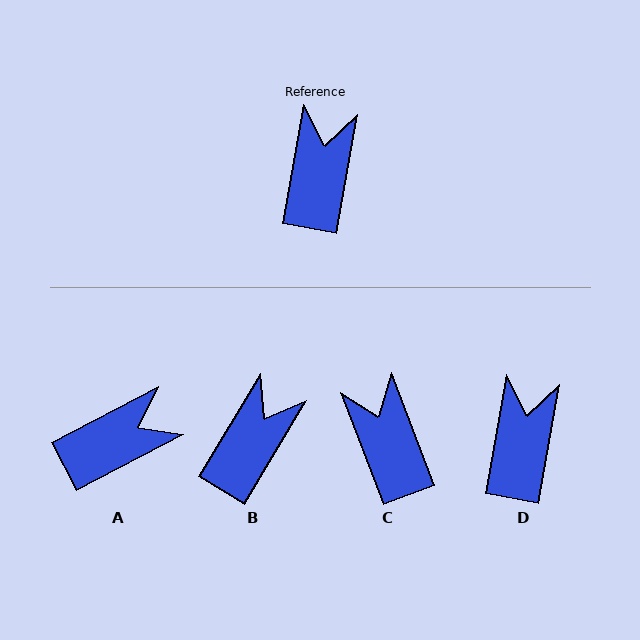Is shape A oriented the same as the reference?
No, it is off by about 52 degrees.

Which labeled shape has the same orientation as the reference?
D.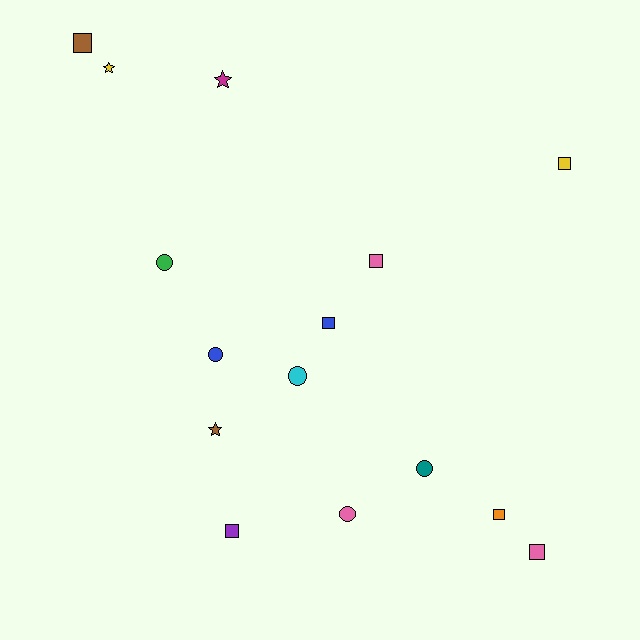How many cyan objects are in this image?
There is 1 cyan object.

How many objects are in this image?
There are 15 objects.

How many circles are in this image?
There are 5 circles.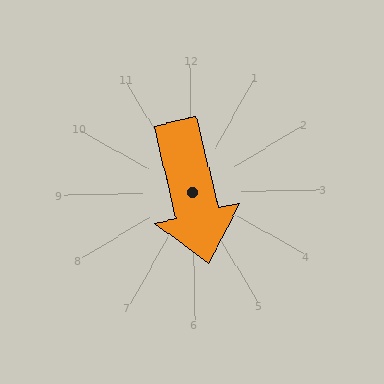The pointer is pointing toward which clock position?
Roughly 6 o'clock.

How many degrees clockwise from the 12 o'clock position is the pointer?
Approximately 168 degrees.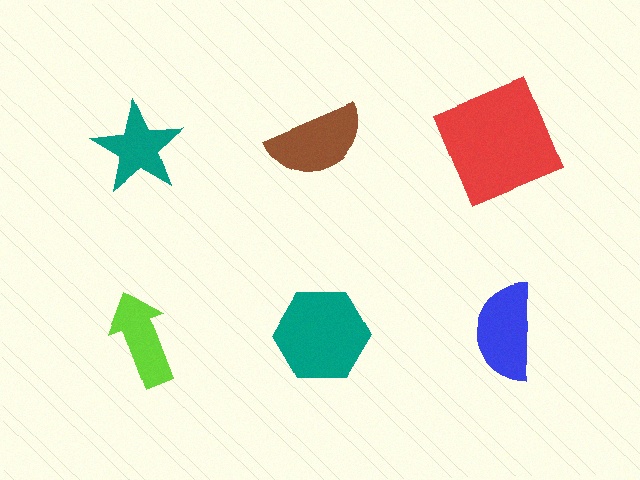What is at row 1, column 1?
A teal star.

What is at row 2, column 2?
A teal hexagon.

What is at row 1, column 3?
A red square.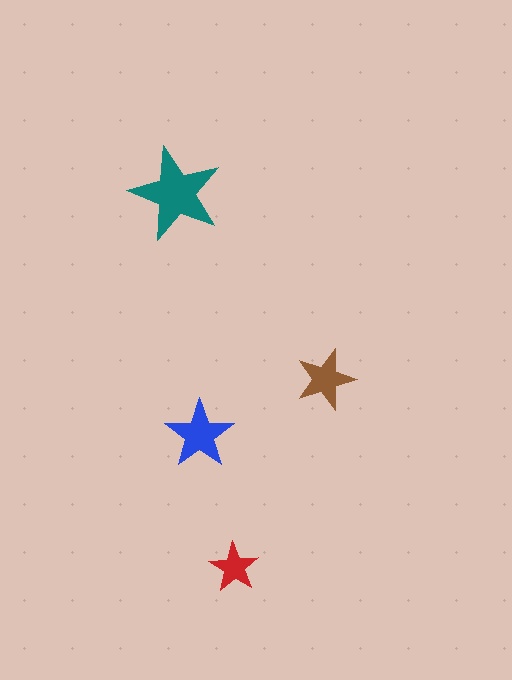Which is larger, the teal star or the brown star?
The teal one.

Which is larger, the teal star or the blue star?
The teal one.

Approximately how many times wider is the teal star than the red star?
About 2 times wider.